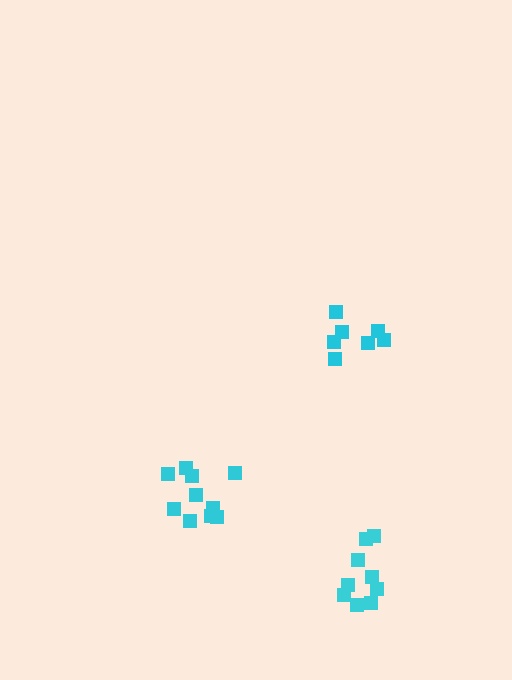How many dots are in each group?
Group 1: 7 dots, Group 2: 9 dots, Group 3: 10 dots (26 total).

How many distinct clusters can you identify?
There are 3 distinct clusters.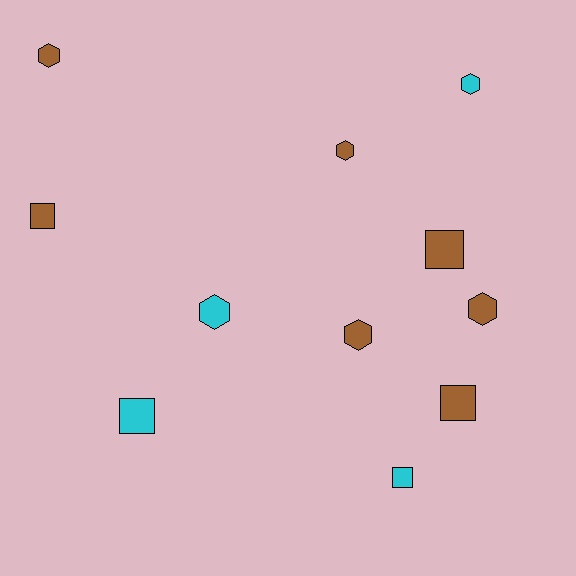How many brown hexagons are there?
There are 4 brown hexagons.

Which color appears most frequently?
Brown, with 7 objects.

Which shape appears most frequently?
Hexagon, with 6 objects.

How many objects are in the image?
There are 11 objects.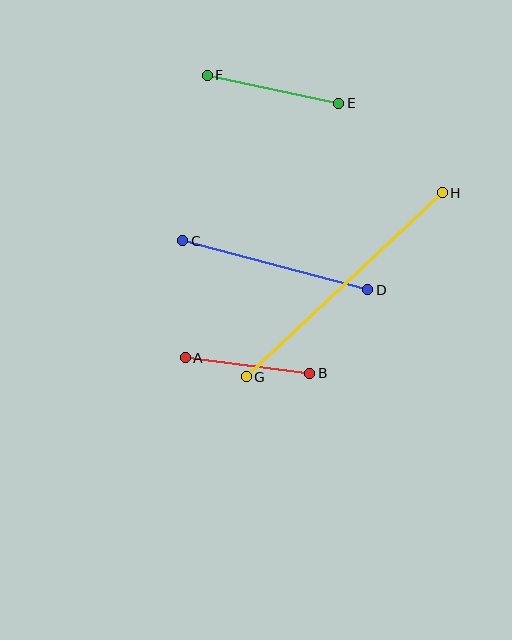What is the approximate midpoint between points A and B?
The midpoint is at approximately (248, 365) pixels.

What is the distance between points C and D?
The distance is approximately 192 pixels.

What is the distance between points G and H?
The distance is approximately 269 pixels.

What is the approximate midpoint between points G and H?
The midpoint is at approximately (344, 285) pixels.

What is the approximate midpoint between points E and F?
The midpoint is at approximately (273, 89) pixels.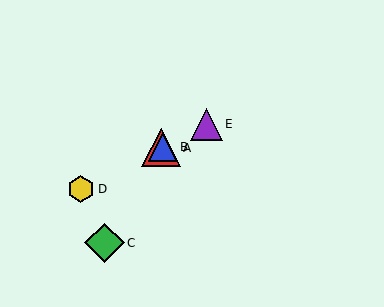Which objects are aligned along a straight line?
Objects A, B, D, E are aligned along a straight line.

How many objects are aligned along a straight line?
4 objects (A, B, D, E) are aligned along a straight line.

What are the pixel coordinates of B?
Object B is at (163, 147).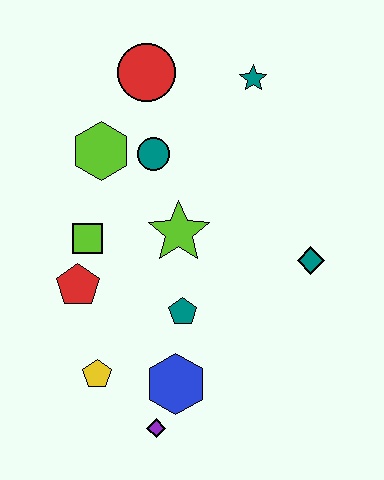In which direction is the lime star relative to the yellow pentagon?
The lime star is above the yellow pentagon.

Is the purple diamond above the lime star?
No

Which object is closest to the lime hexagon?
The teal circle is closest to the lime hexagon.